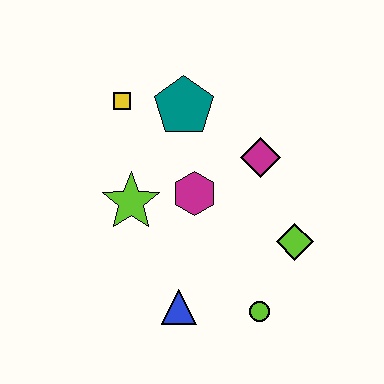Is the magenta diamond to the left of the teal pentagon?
No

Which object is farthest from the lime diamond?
The yellow square is farthest from the lime diamond.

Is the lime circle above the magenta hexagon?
No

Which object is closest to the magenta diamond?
The magenta hexagon is closest to the magenta diamond.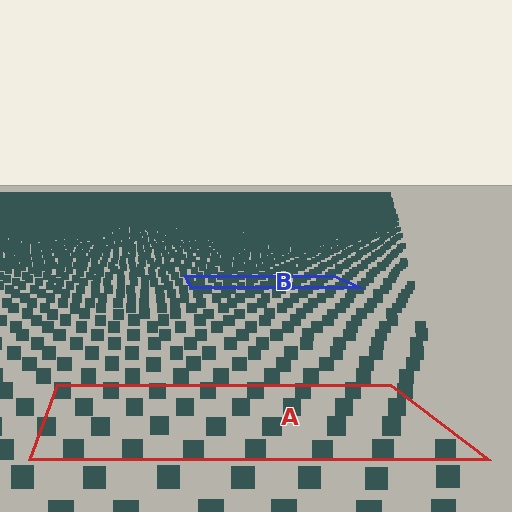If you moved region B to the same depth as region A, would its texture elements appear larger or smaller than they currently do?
They would appear larger. At a closer depth, the same texture elements are projected at a bigger on-screen size.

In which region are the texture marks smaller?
The texture marks are smaller in region B, because it is farther away.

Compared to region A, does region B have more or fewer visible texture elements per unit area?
Region B has more texture elements per unit area — they are packed more densely because it is farther away.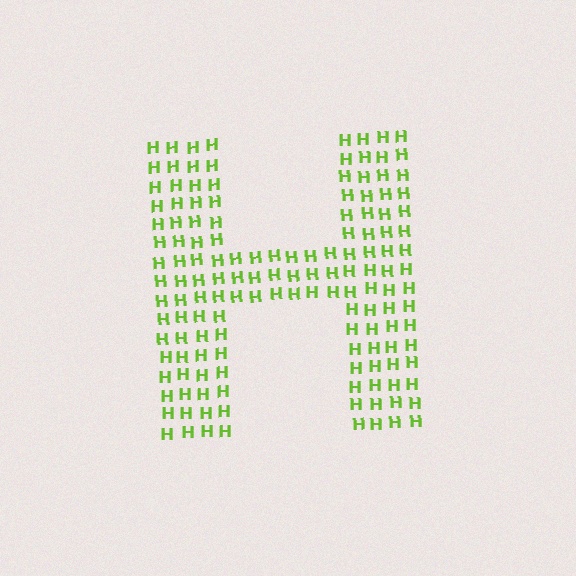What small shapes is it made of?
It is made of small letter H's.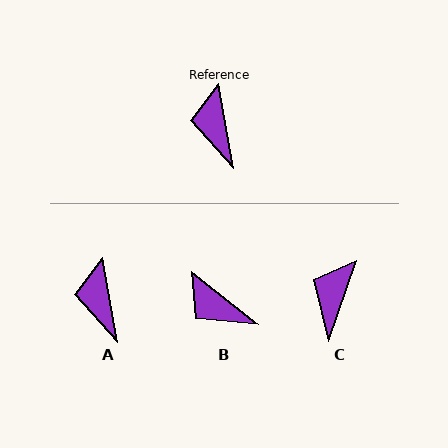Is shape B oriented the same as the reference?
No, it is off by about 42 degrees.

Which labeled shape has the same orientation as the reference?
A.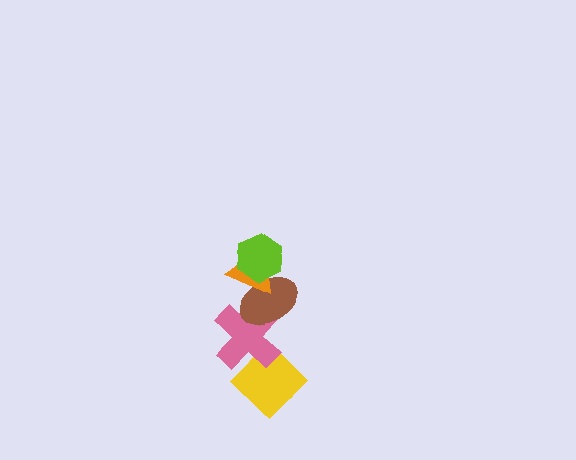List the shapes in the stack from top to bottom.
From top to bottom: the lime hexagon, the orange triangle, the brown ellipse, the pink cross, the yellow diamond.